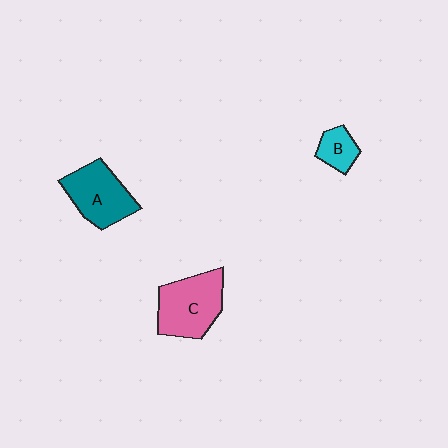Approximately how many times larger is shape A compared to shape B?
Approximately 2.3 times.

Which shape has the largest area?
Shape C (pink).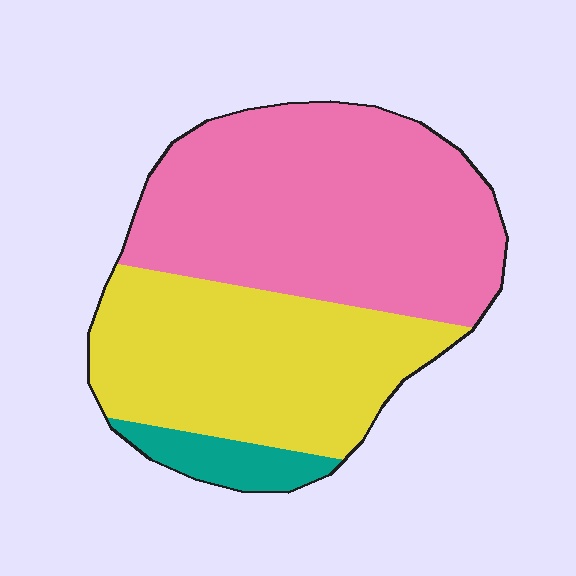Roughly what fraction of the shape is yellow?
Yellow takes up between a third and a half of the shape.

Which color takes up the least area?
Teal, at roughly 5%.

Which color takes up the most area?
Pink, at roughly 55%.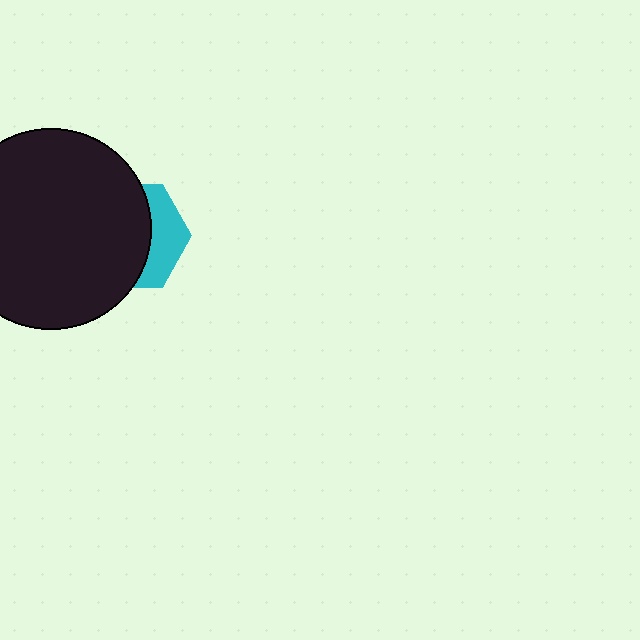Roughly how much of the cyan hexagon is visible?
A small part of it is visible (roughly 34%).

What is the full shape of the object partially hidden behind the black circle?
The partially hidden object is a cyan hexagon.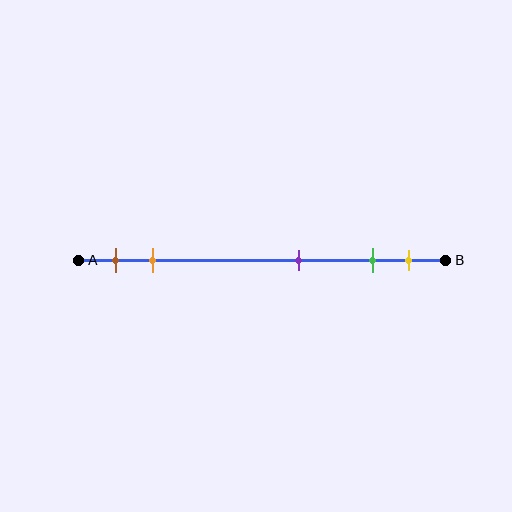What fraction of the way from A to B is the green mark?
The green mark is approximately 80% (0.8) of the way from A to B.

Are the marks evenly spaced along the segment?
No, the marks are not evenly spaced.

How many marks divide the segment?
There are 5 marks dividing the segment.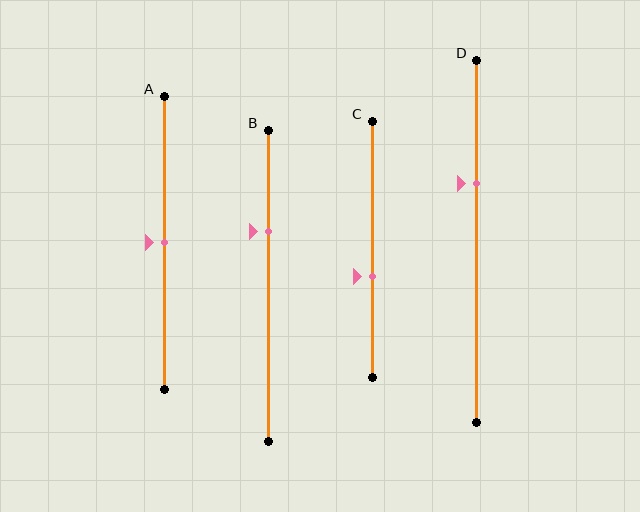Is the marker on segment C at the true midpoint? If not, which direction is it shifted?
No, the marker on segment C is shifted downward by about 11% of the segment length.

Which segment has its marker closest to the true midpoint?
Segment A has its marker closest to the true midpoint.